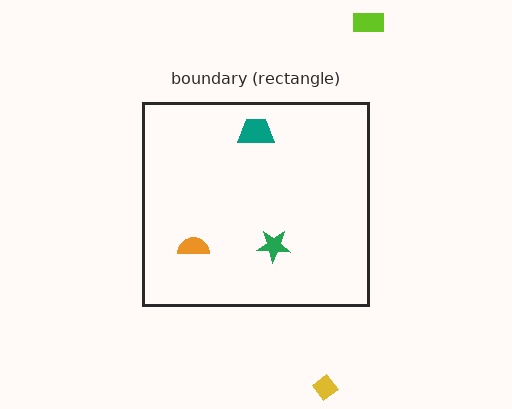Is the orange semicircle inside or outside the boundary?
Inside.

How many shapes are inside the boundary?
3 inside, 2 outside.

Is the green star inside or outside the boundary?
Inside.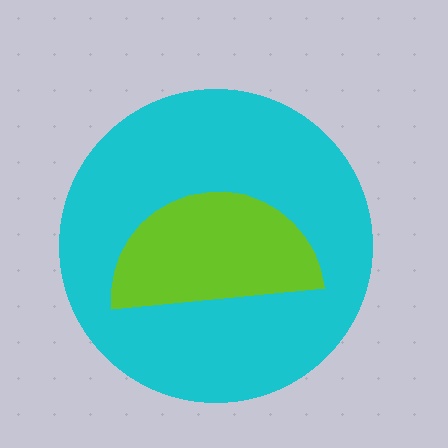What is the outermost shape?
The cyan circle.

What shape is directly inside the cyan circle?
The lime semicircle.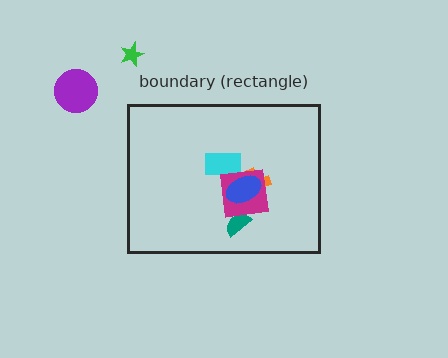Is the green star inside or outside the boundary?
Outside.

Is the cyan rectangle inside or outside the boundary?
Inside.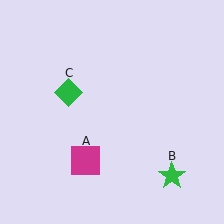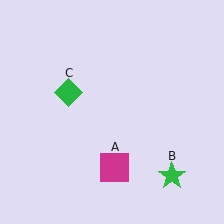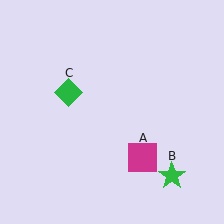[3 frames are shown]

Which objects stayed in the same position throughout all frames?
Green star (object B) and green diamond (object C) remained stationary.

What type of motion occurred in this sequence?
The magenta square (object A) rotated counterclockwise around the center of the scene.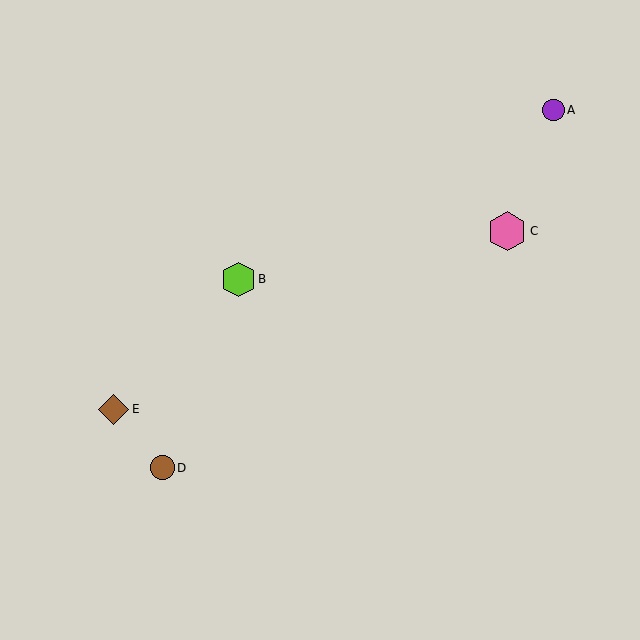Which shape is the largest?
The pink hexagon (labeled C) is the largest.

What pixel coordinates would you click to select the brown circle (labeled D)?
Click at (163, 468) to select the brown circle D.